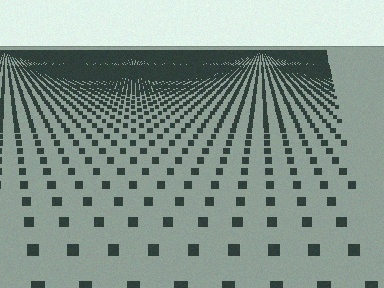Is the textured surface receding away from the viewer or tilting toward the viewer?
The surface is receding away from the viewer. Texture elements get smaller and denser toward the top.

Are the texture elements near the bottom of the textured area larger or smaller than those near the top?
Larger. Near the bottom, elements are closer to the viewer and appear at a bigger on-screen size.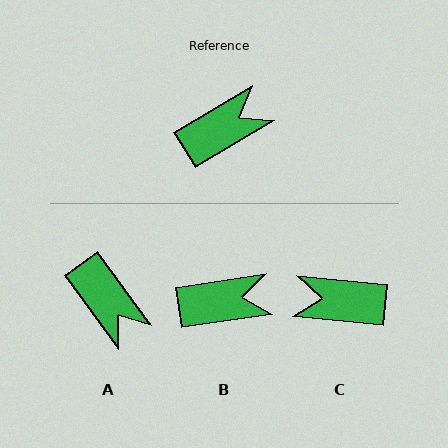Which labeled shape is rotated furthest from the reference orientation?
C, about 143 degrees away.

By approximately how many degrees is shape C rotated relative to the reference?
Approximately 143 degrees counter-clockwise.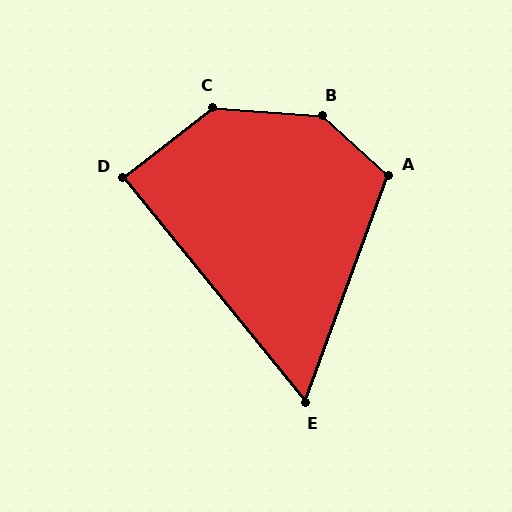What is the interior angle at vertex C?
Approximately 138 degrees (obtuse).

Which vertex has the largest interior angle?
B, at approximately 142 degrees.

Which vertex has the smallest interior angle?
E, at approximately 59 degrees.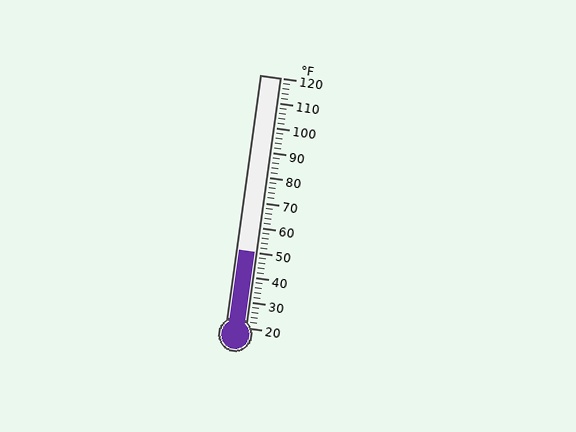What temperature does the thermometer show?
The thermometer shows approximately 50°F.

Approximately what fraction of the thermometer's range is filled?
The thermometer is filled to approximately 30% of its range.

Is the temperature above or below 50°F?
The temperature is at 50°F.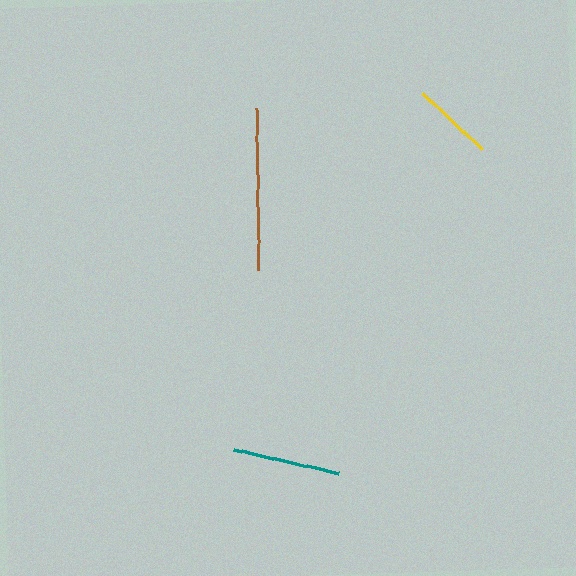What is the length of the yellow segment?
The yellow segment is approximately 82 pixels long.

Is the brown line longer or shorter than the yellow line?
The brown line is longer than the yellow line.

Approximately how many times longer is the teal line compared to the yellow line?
The teal line is approximately 1.3 times the length of the yellow line.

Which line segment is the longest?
The brown line is the longest at approximately 162 pixels.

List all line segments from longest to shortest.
From longest to shortest: brown, teal, yellow.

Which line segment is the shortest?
The yellow line is the shortest at approximately 82 pixels.